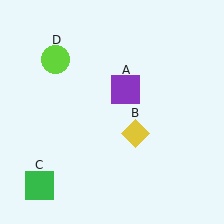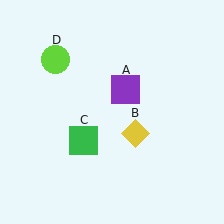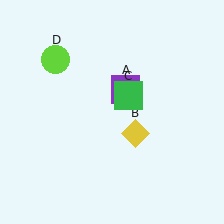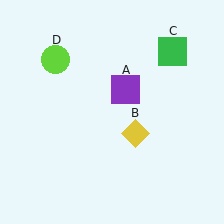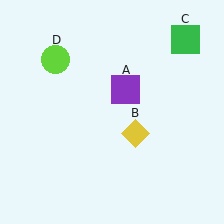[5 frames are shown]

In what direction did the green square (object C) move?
The green square (object C) moved up and to the right.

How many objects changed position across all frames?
1 object changed position: green square (object C).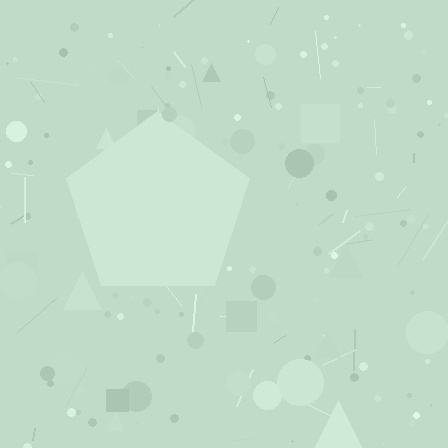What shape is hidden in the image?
A pentagon is hidden in the image.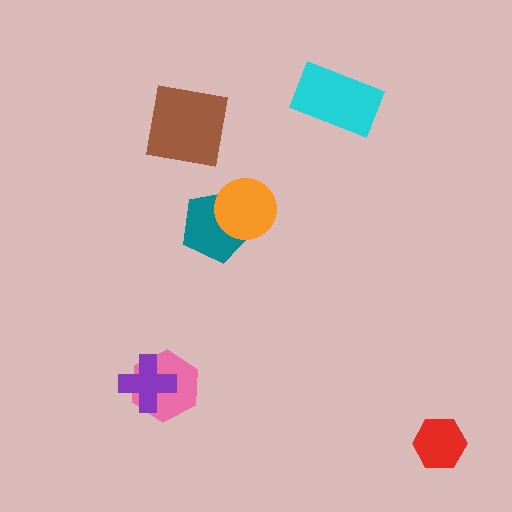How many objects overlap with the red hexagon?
0 objects overlap with the red hexagon.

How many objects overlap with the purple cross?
1 object overlaps with the purple cross.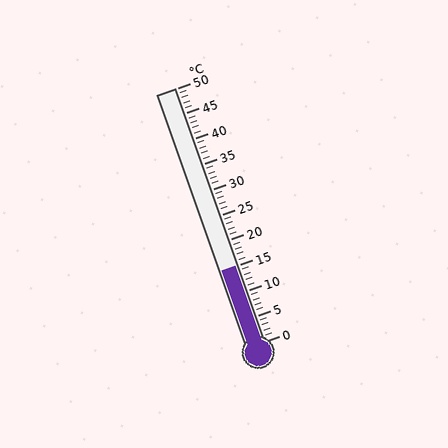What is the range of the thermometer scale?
The thermometer scale ranges from 0°C to 50°C.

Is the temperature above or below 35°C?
The temperature is below 35°C.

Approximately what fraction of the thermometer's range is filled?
The thermometer is filled to approximately 30% of its range.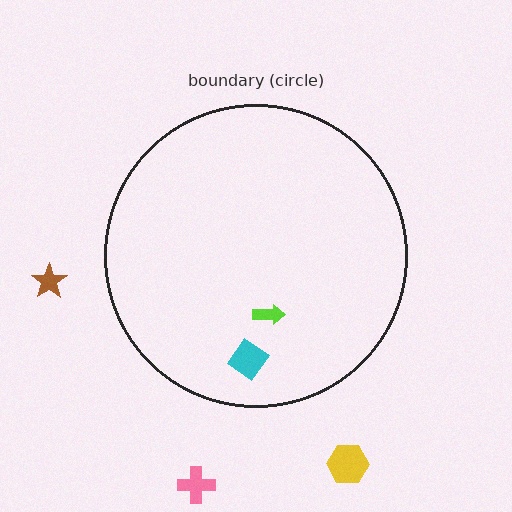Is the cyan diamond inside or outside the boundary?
Inside.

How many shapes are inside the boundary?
2 inside, 3 outside.